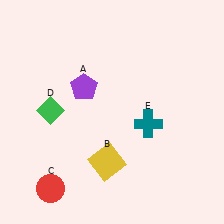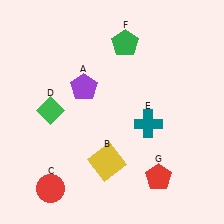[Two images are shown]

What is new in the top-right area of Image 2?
A green pentagon (F) was added in the top-right area of Image 2.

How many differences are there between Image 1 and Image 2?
There are 2 differences between the two images.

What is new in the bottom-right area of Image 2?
A red pentagon (G) was added in the bottom-right area of Image 2.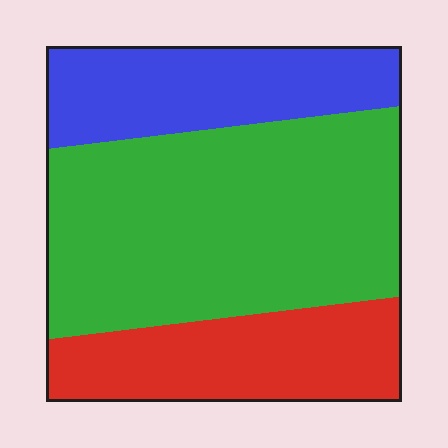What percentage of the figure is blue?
Blue takes up about one quarter (1/4) of the figure.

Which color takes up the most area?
Green, at roughly 55%.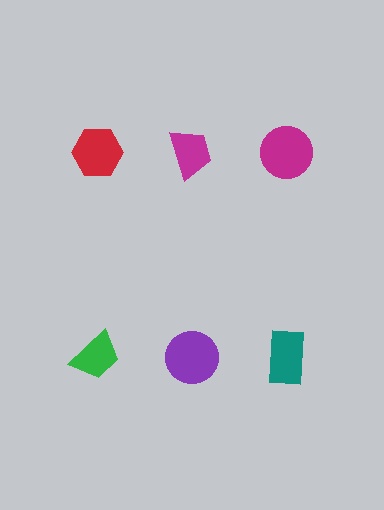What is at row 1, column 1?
A red hexagon.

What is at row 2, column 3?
A teal rectangle.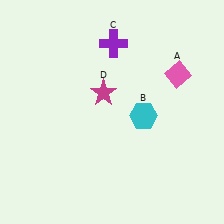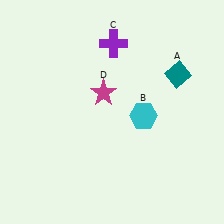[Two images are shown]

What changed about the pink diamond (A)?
In Image 1, A is pink. In Image 2, it changed to teal.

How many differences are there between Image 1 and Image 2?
There is 1 difference between the two images.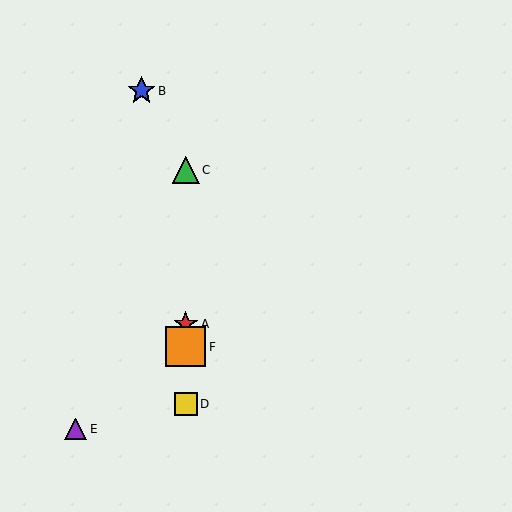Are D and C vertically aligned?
Yes, both are at x≈186.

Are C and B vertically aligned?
No, C is at x≈186 and B is at x≈141.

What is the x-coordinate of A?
Object A is at x≈186.